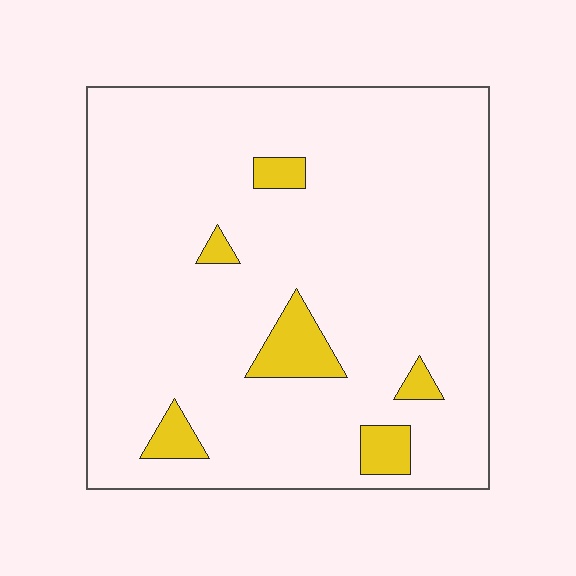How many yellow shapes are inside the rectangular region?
6.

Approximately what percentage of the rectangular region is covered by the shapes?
Approximately 10%.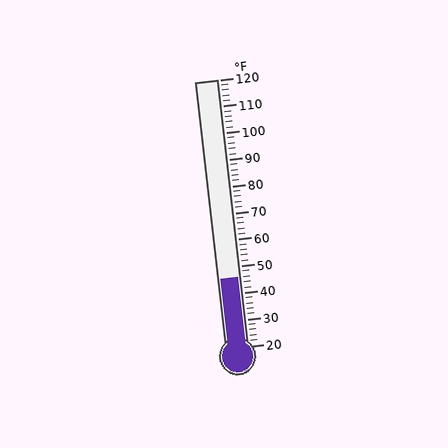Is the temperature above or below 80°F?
The temperature is below 80°F.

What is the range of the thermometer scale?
The thermometer scale ranges from 20°F to 120°F.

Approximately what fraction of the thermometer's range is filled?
The thermometer is filled to approximately 25% of its range.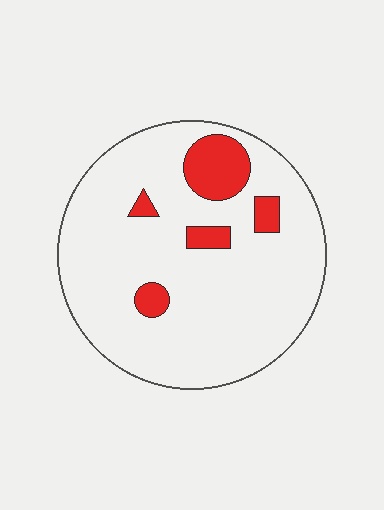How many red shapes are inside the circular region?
5.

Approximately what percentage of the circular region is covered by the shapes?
Approximately 10%.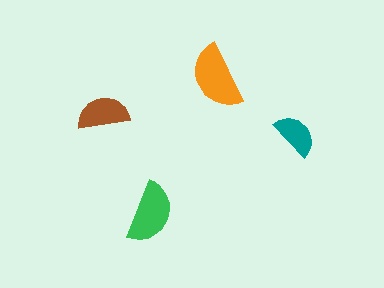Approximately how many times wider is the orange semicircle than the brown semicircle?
About 1.5 times wider.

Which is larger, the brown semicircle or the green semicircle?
The green one.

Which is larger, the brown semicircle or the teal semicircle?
The brown one.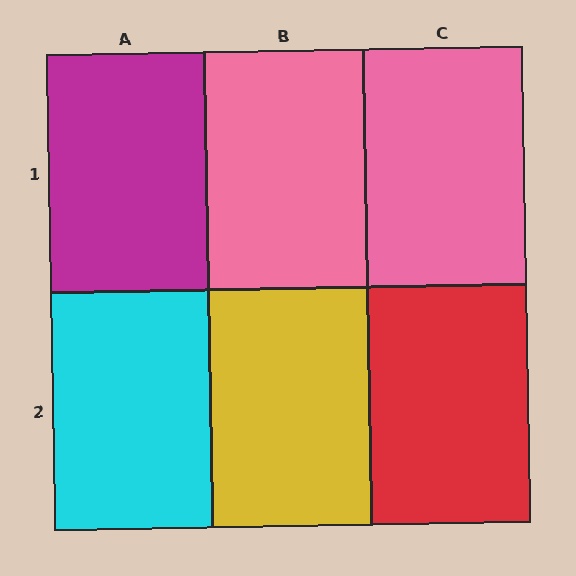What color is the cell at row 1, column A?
Magenta.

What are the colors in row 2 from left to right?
Cyan, yellow, red.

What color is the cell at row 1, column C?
Pink.